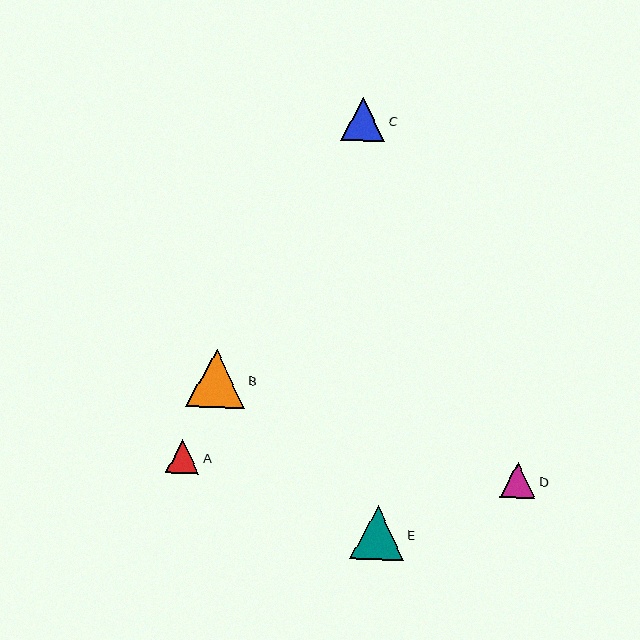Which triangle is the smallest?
Triangle A is the smallest with a size of approximately 33 pixels.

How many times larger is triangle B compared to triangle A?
Triangle B is approximately 1.8 times the size of triangle A.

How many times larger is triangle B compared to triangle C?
Triangle B is approximately 1.3 times the size of triangle C.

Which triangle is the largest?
Triangle B is the largest with a size of approximately 58 pixels.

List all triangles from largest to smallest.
From largest to smallest: B, E, C, D, A.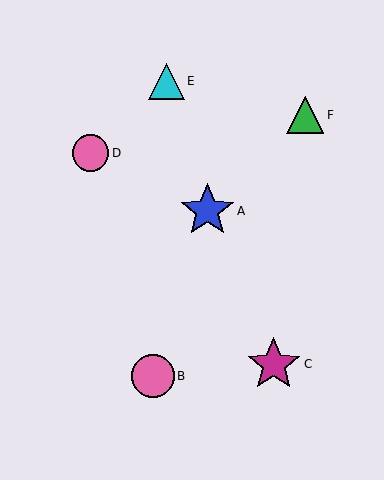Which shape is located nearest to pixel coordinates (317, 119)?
The green triangle (labeled F) at (305, 115) is nearest to that location.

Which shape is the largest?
The blue star (labeled A) is the largest.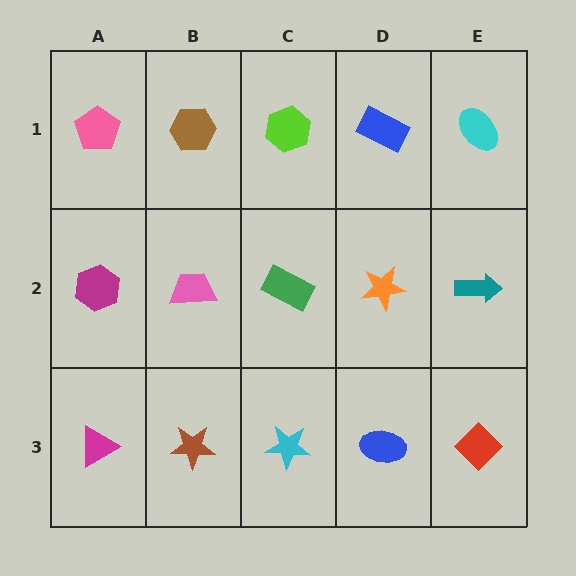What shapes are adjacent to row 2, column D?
A blue rectangle (row 1, column D), a blue ellipse (row 3, column D), a green rectangle (row 2, column C), a teal arrow (row 2, column E).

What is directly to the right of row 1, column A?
A brown hexagon.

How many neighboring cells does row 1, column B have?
3.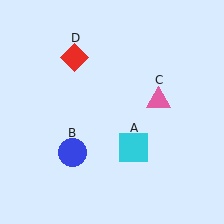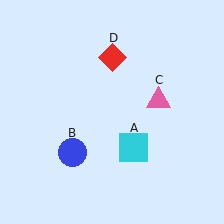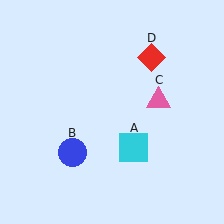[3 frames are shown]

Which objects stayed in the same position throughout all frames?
Cyan square (object A) and blue circle (object B) and pink triangle (object C) remained stationary.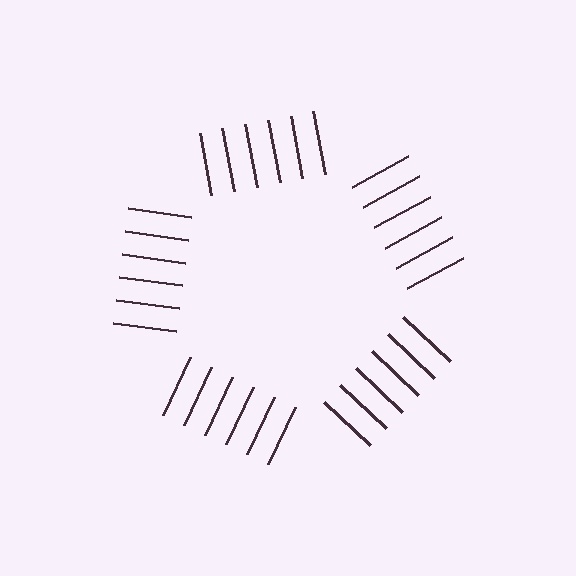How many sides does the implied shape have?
5 sides — the line-ends trace a pentagon.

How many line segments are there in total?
30 — 6 along each of the 5 edges.